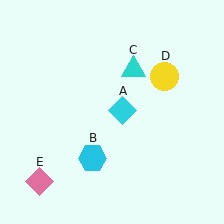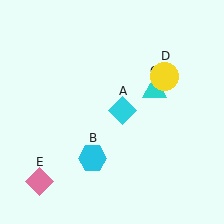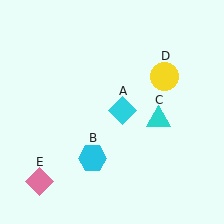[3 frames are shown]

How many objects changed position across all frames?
1 object changed position: cyan triangle (object C).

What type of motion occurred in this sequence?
The cyan triangle (object C) rotated clockwise around the center of the scene.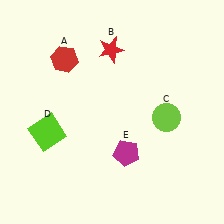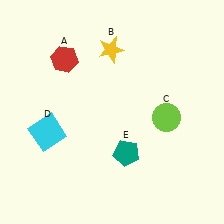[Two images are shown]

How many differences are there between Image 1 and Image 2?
There are 3 differences between the two images.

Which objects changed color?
B changed from red to yellow. D changed from lime to cyan. E changed from magenta to teal.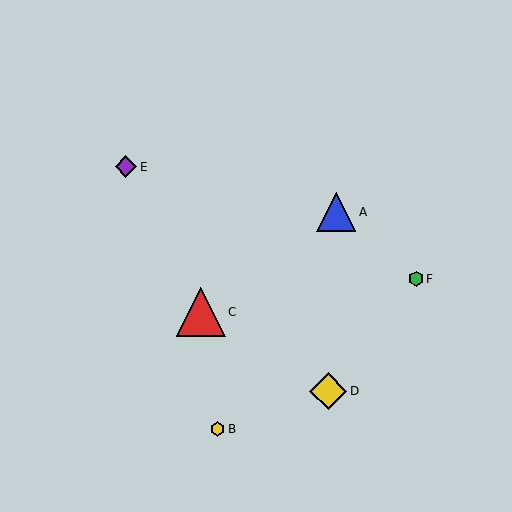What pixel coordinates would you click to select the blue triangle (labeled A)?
Click at (336, 212) to select the blue triangle A.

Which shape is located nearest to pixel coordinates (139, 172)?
The purple diamond (labeled E) at (126, 167) is nearest to that location.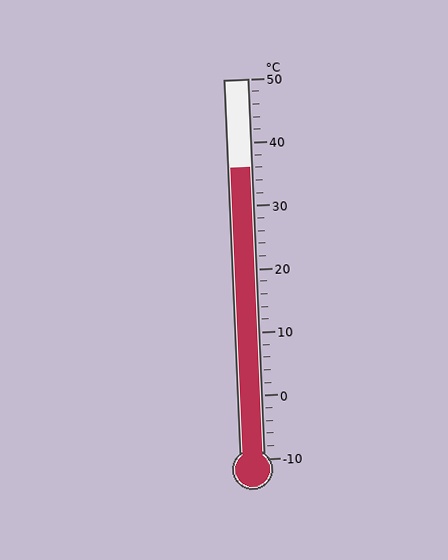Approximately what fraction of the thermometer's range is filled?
The thermometer is filled to approximately 75% of its range.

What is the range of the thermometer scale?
The thermometer scale ranges from -10°C to 50°C.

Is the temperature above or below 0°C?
The temperature is above 0°C.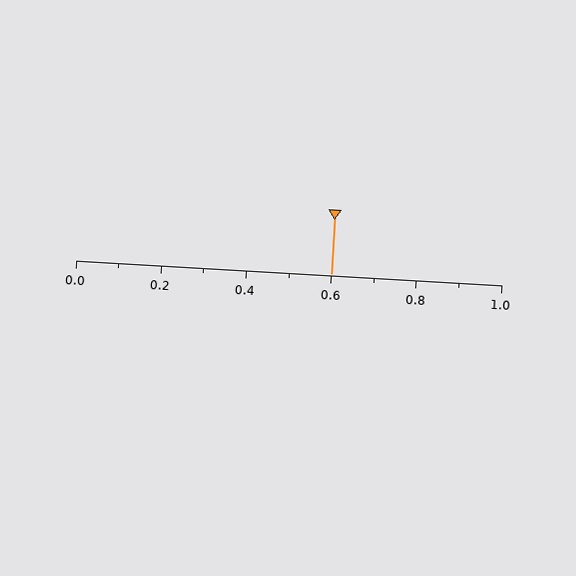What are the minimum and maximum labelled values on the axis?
The axis runs from 0.0 to 1.0.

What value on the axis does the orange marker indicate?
The marker indicates approximately 0.6.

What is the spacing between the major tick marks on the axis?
The major ticks are spaced 0.2 apart.